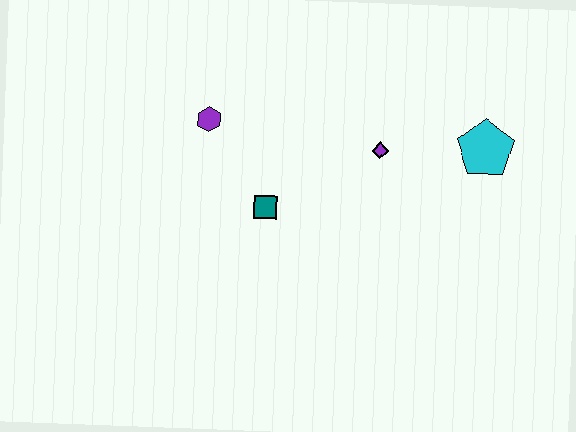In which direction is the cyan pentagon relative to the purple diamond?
The cyan pentagon is to the right of the purple diamond.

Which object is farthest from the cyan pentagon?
The purple hexagon is farthest from the cyan pentagon.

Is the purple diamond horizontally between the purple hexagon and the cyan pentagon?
Yes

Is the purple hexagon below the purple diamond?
No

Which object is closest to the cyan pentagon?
The purple diamond is closest to the cyan pentagon.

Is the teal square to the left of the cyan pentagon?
Yes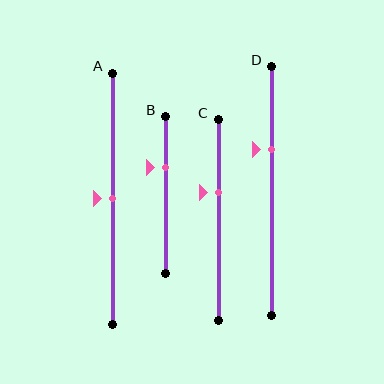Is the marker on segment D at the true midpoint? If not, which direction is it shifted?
No, the marker on segment D is shifted upward by about 17% of the segment length.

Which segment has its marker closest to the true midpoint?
Segment A has its marker closest to the true midpoint.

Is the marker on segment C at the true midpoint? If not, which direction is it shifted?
No, the marker on segment C is shifted upward by about 14% of the segment length.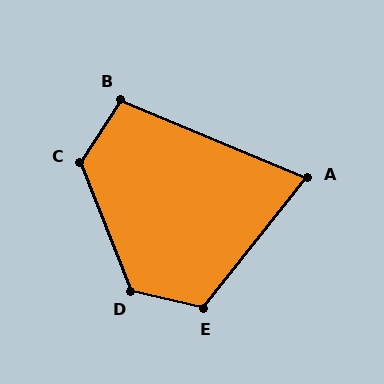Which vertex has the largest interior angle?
D, at approximately 125 degrees.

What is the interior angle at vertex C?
Approximately 125 degrees (obtuse).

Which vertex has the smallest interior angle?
A, at approximately 74 degrees.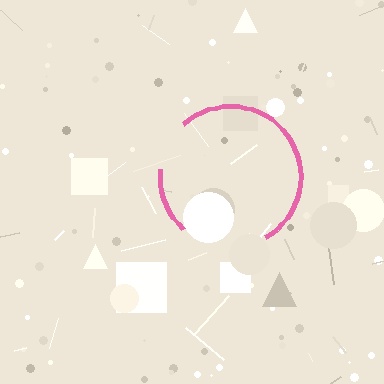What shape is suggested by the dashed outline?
The dashed outline suggests a circle.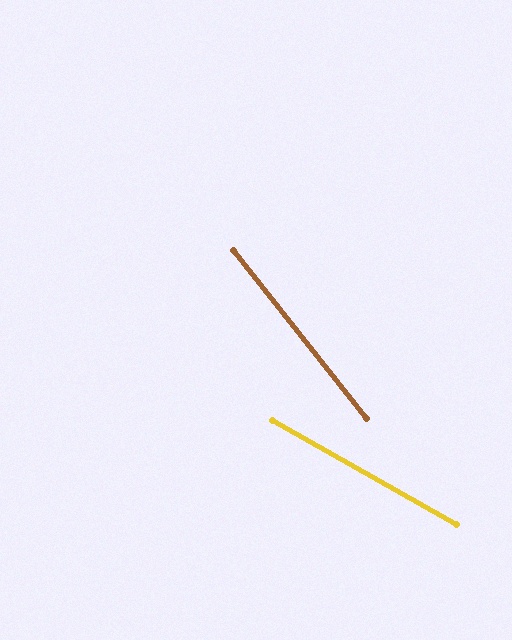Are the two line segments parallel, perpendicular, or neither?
Neither parallel nor perpendicular — they differ by about 22°.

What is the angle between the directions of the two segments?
Approximately 22 degrees.